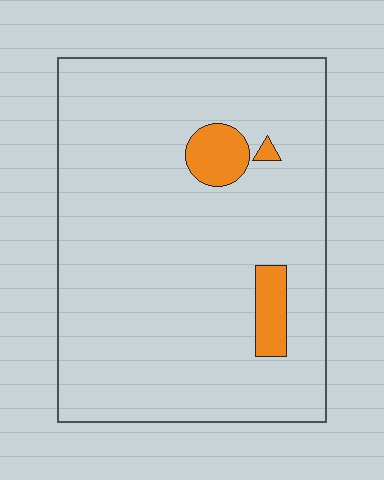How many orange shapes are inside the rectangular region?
3.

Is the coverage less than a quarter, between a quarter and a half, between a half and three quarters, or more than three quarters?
Less than a quarter.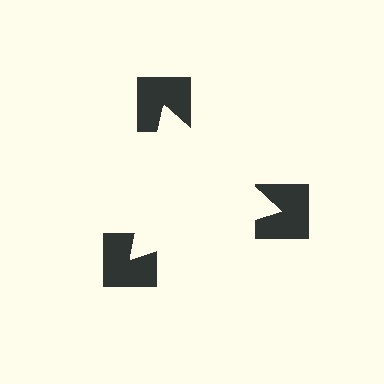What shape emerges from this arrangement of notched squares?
An illusory triangle — its edges are inferred from the aligned wedge cuts in the notched squares, not physically drawn.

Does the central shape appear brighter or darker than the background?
It typically appears slightly brighter than the background, even though no actual brightness change is drawn.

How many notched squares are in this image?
There are 3 — one at each vertex of the illusory triangle.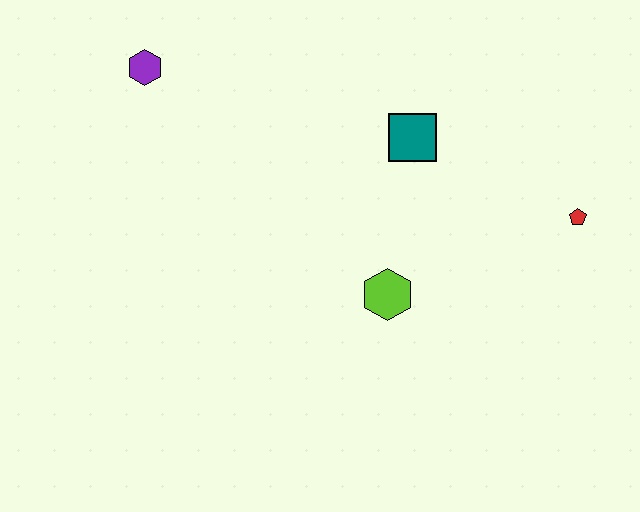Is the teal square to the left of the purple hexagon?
No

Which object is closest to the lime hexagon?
The teal square is closest to the lime hexagon.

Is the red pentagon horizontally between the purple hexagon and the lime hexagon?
No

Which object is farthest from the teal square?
The purple hexagon is farthest from the teal square.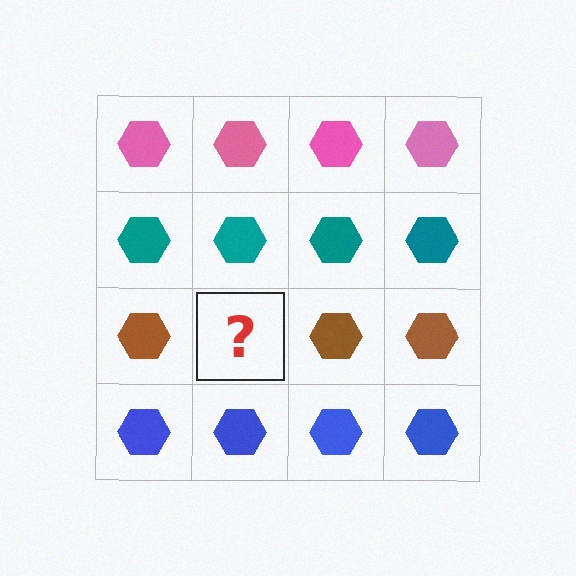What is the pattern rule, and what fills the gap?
The rule is that each row has a consistent color. The gap should be filled with a brown hexagon.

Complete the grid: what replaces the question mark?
The question mark should be replaced with a brown hexagon.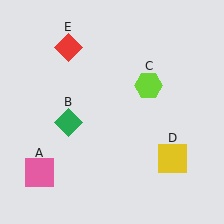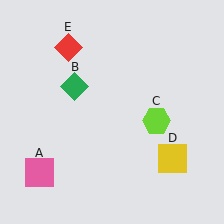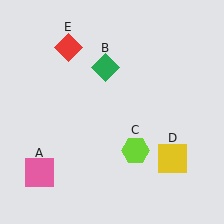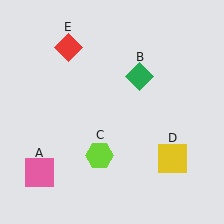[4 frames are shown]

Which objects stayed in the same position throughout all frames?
Pink square (object A) and yellow square (object D) and red diamond (object E) remained stationary.